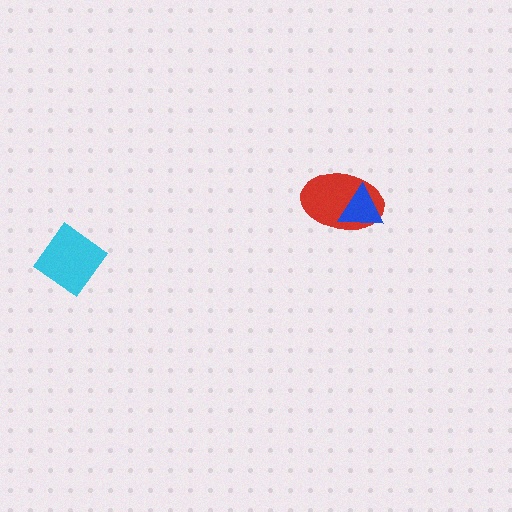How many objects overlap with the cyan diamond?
0 objects overlap with the cyan diamond.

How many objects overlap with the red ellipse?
1 object overlaps with the red ellipse.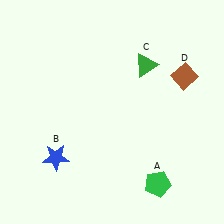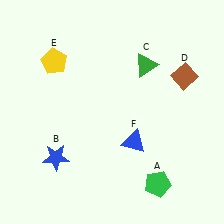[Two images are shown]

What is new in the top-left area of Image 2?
A yellow pentagon (E) was added in the top-left area of Image 2.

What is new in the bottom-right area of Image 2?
A blue triangle (F) was added in the bottom-right area of Image 2.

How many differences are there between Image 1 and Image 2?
There are 2 differences between the two images.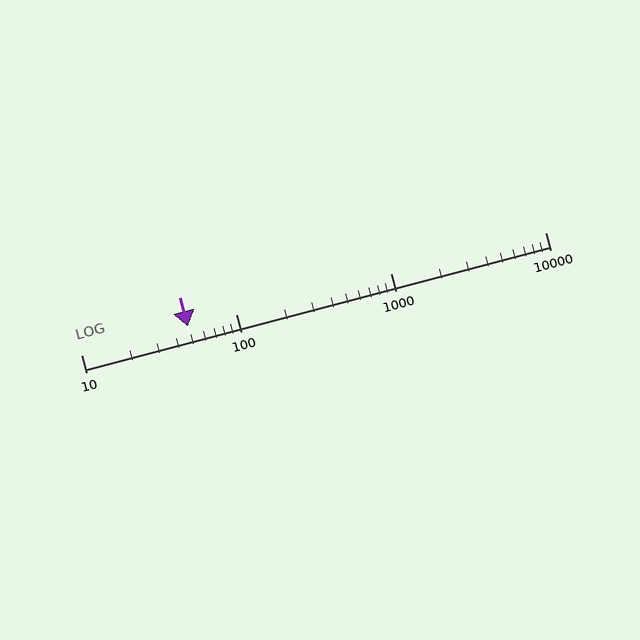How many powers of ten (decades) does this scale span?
The scale spans 3 decades, from 10 to 10000.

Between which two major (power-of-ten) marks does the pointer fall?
The pointer is between 10 and 100.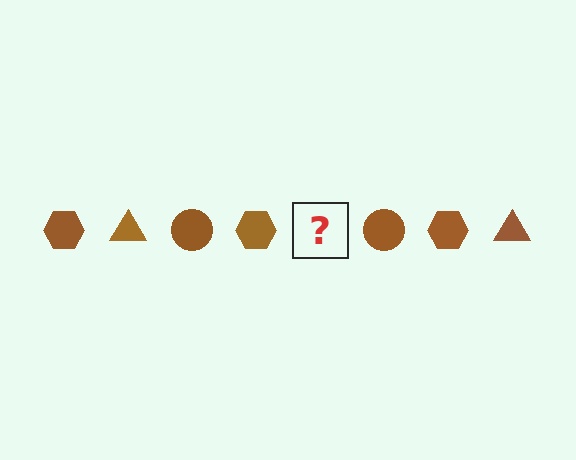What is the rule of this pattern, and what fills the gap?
The rule is that the pattern cycles through hexagon, triangle, circle shapes in brown. The gap should be filled with a brown triangle.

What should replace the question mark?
The question mark should be replaced with a brown triangle.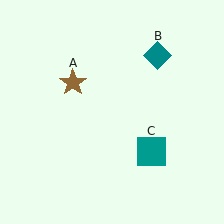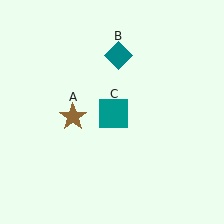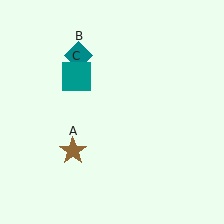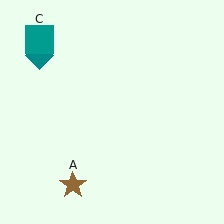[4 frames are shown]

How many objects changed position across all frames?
3 objects changed position: brown star (object A), teal diamond (object B), teal square (object C).